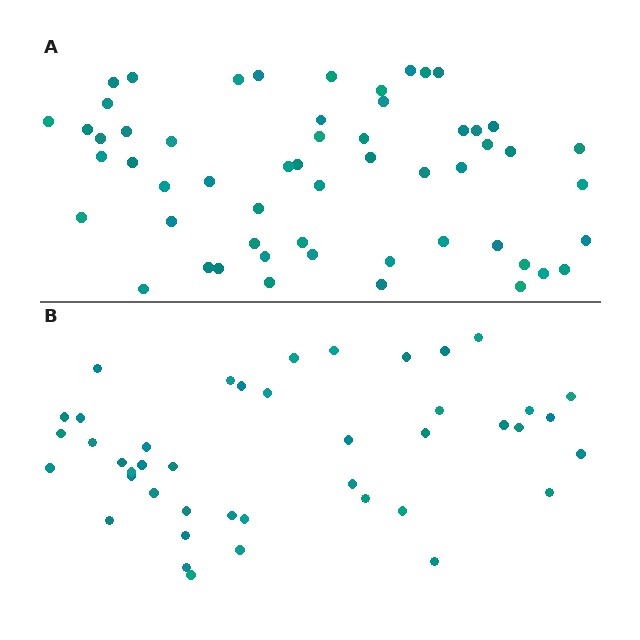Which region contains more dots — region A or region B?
Region A (the top region) has more dots.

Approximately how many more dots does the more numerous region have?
Region A has approximately 15 more dots than region B.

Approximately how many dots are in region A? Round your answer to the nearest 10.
About 60 dots. (The exact count is 56, which rounds to 60.)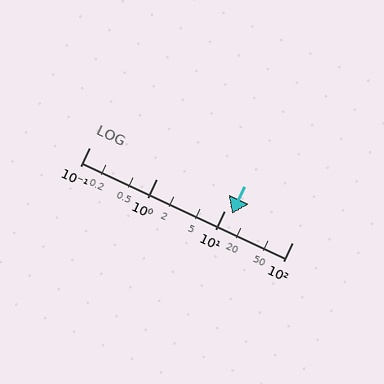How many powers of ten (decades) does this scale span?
The scale spans 3 decades, from 0.1 to 100.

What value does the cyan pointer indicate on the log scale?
The pointer indicates approximately 13.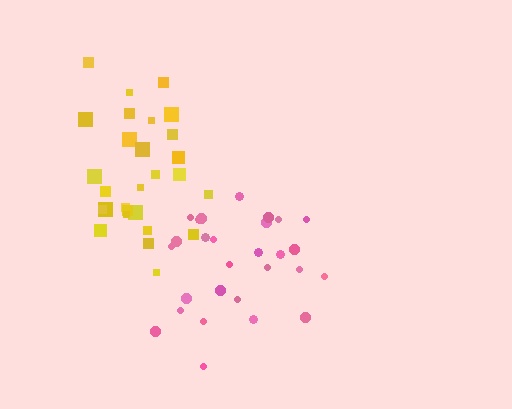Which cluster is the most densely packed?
Pink.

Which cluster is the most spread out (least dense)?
Yellow.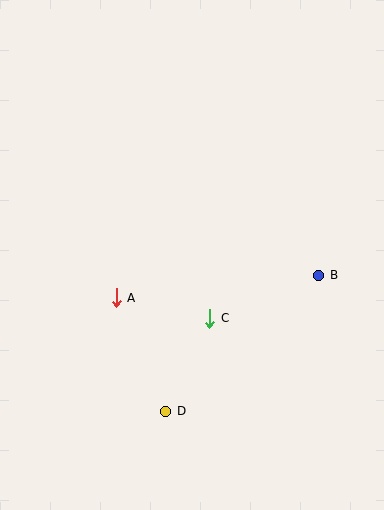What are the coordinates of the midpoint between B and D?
The midpoint between B and D is at (242, 343).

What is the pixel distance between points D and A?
The distance between D and A is 124 pixels.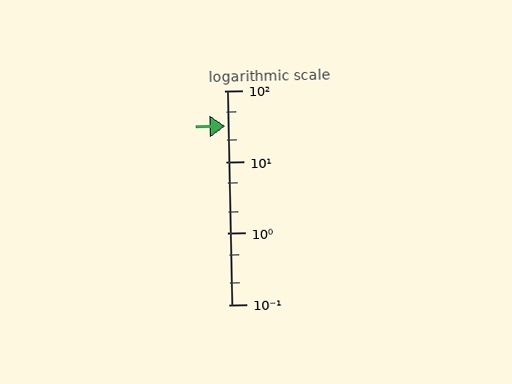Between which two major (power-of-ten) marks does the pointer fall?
The pointer is between 10 and 100.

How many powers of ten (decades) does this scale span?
The scale spans 3 decades, from 0.1 to 100.